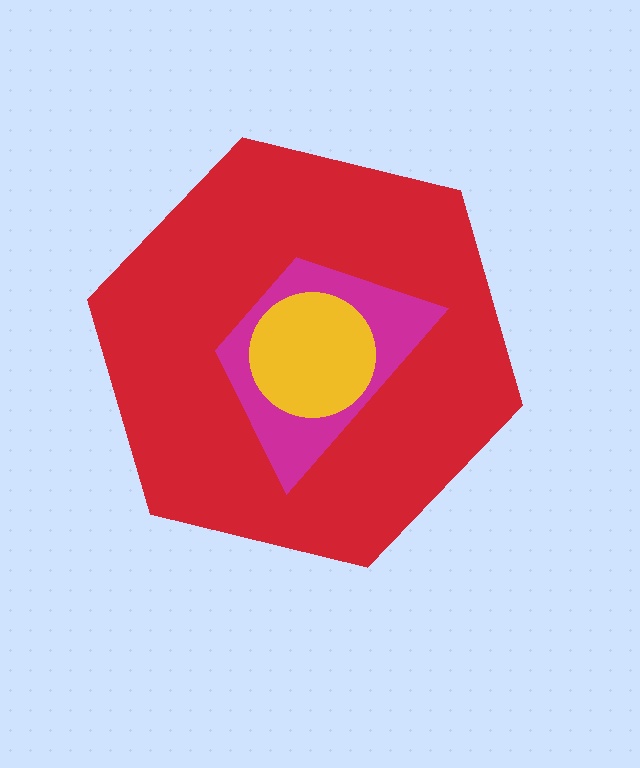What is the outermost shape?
The red hexagon.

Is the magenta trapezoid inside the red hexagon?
Yes.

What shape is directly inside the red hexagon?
The magenta trapezoid.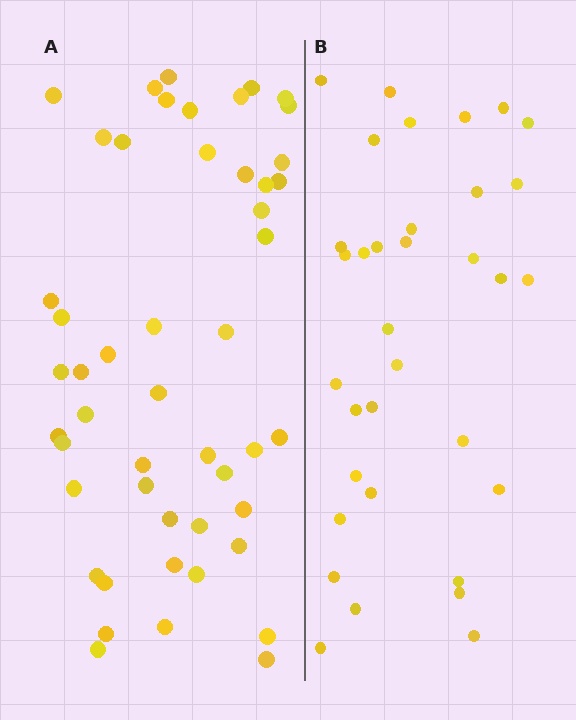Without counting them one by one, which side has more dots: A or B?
Region A (the left region) has more dots.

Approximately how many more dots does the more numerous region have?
Region A has approximately 15 more dots than region B.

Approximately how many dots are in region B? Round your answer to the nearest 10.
About 30 dots. (The exact count is 34, which rounds to 30.)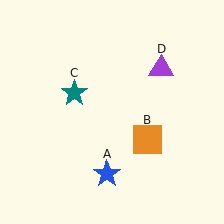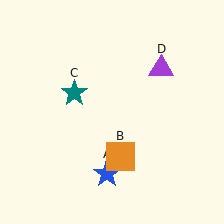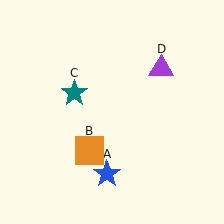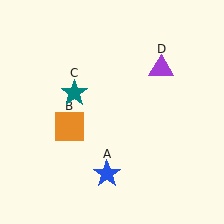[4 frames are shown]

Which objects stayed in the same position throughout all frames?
Blue star (object A) and teal star (object C) and purple triangle (object D) remained stationary.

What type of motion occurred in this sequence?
The orange square (object B) rotated clockwise around the center of the scene.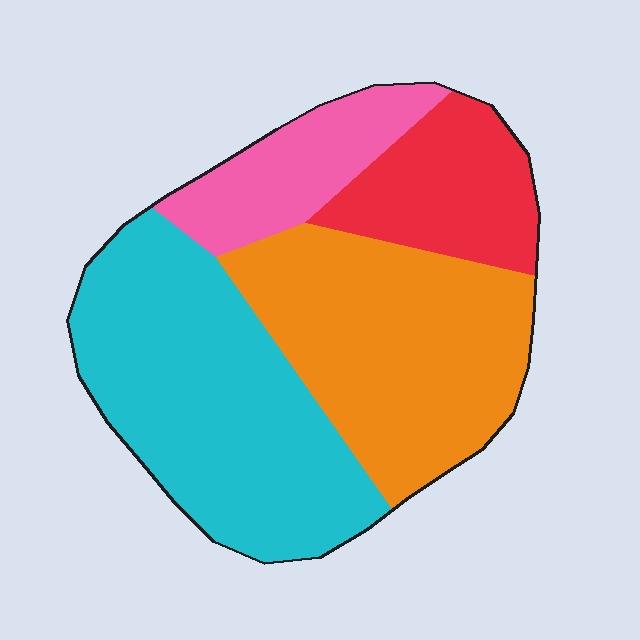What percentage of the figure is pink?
Pink takes up less than a sixth of the figure.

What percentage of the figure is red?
Red takes up less than a quarter of the figure.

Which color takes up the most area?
Cyan, at roughly 40%.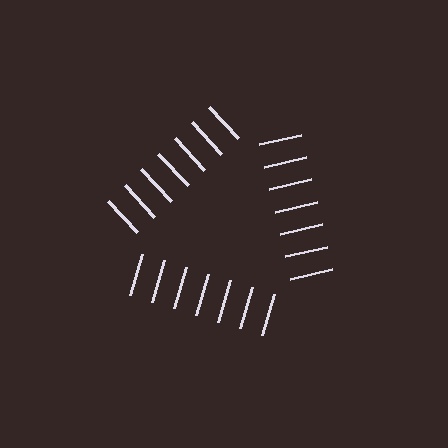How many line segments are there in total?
21 — 7 along each of the 3 edges.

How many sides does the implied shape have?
3 sides — the line-ends trace a triangle.